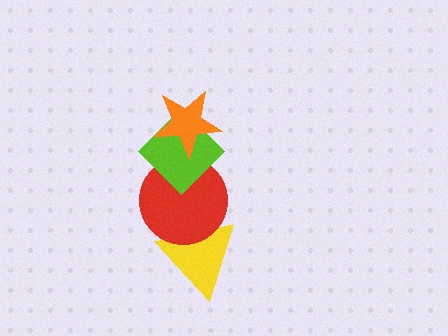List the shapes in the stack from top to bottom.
From top to bottom: the orange star, the lime diamond, the red circle, the yellow triangle.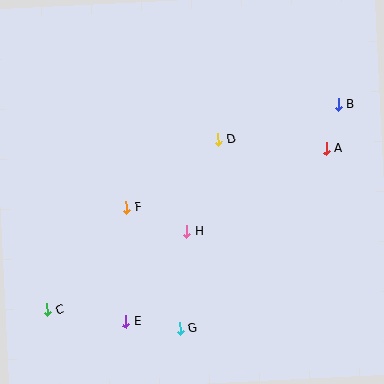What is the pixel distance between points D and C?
The distance between D and C is 242 pixels.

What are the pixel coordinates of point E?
Point E is at (126, 322).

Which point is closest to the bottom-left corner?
Point C is closest to the bottom-left corner.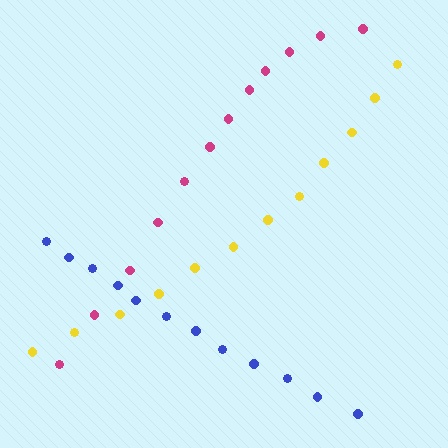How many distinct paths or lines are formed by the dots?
There are 3 distinct paths.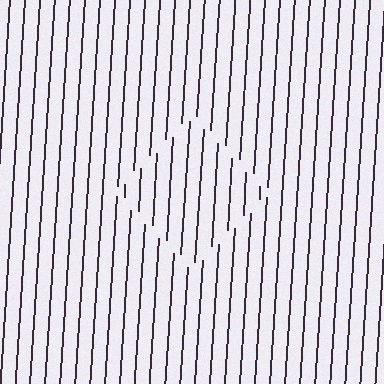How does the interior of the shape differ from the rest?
The interior of the shape contains the same grating, shifted by half a period — the contour is defined by the phase discontinuity where line-ends from the inner and outer gratings abut.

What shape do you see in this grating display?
An illusory square. The interior of the shape contains the same grating, shifted by half a period — the contour is defined by the phase discontinuity where line-ends from the inner and outer gratings abut.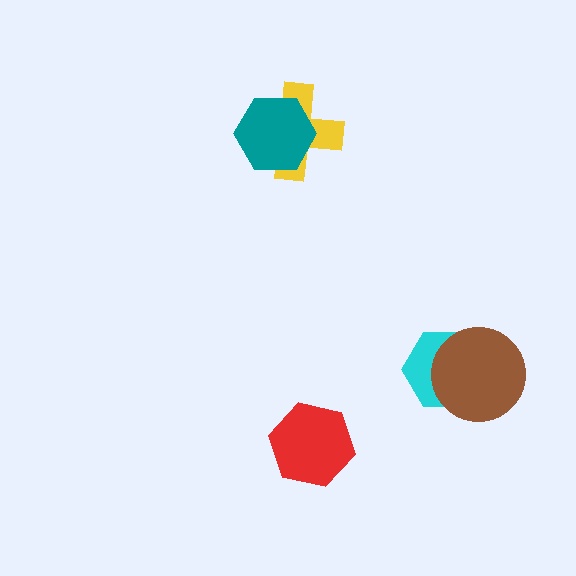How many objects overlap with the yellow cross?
1 object overlaps with the yellow cross.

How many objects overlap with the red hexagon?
0 objects overlap with the red hexagon.